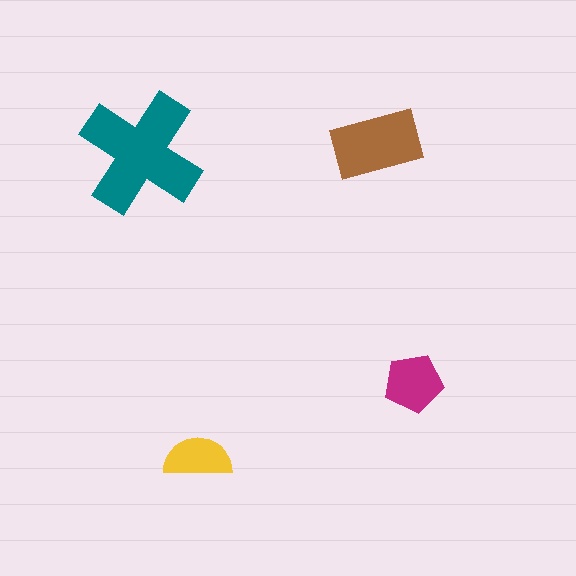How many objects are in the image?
There are 4 objects in the image.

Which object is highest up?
The brown rectangle is topmost.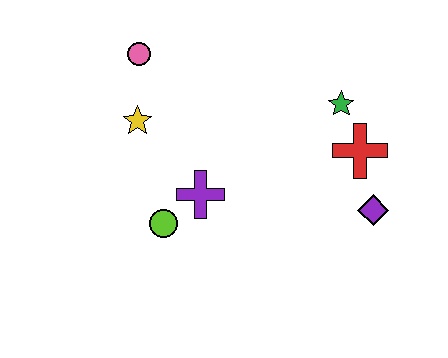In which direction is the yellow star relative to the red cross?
The yellow star is to the left of the red cross.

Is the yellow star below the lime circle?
No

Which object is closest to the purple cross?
The lime circle is closest to the purple cross.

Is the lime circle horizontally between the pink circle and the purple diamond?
Yes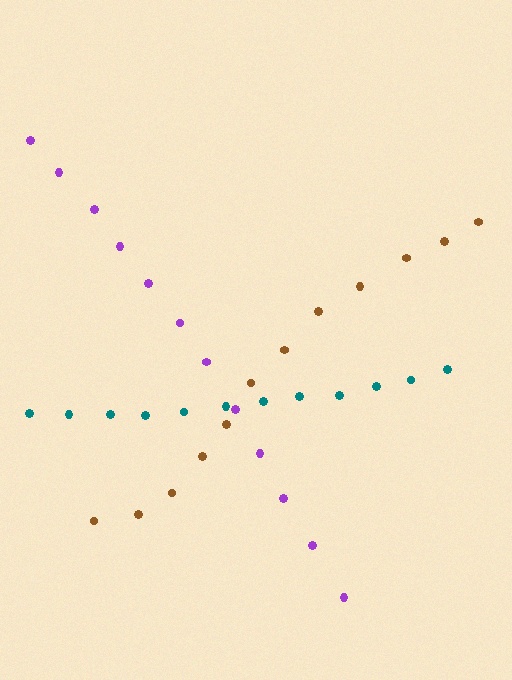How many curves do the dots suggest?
There are 3 distinct paths.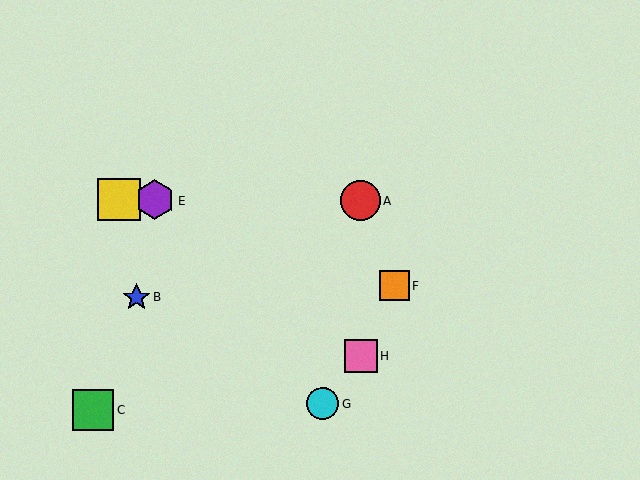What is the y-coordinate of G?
Object G is at y≈404.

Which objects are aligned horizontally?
Objects A, D, E are aligned horizontally.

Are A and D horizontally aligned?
Yes, both are at y≈201.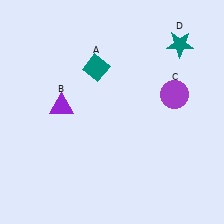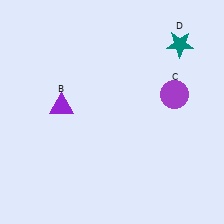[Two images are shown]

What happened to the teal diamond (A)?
The teal diamond (A) was removed in Image 2. It was in the top-left area of Image 1.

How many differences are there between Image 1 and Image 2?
There is 1 difference between the two images.